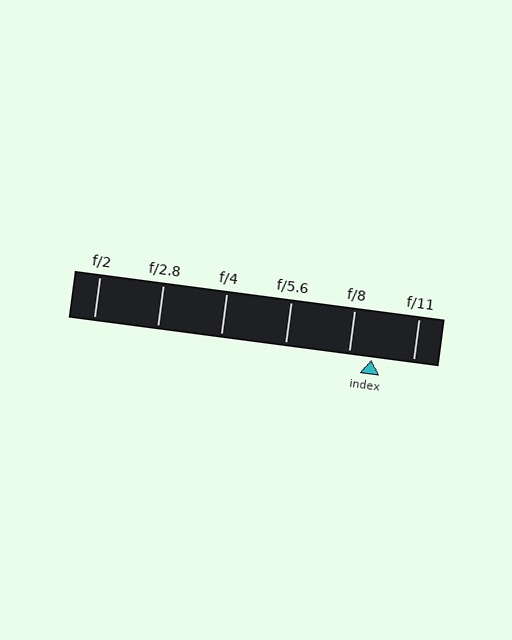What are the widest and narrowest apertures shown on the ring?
The widest aperture shown is f/2 and the narrowest is f/11.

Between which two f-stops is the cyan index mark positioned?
The index mark is between f/8 and f/11.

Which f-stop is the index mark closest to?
The index mark is closest to f/8.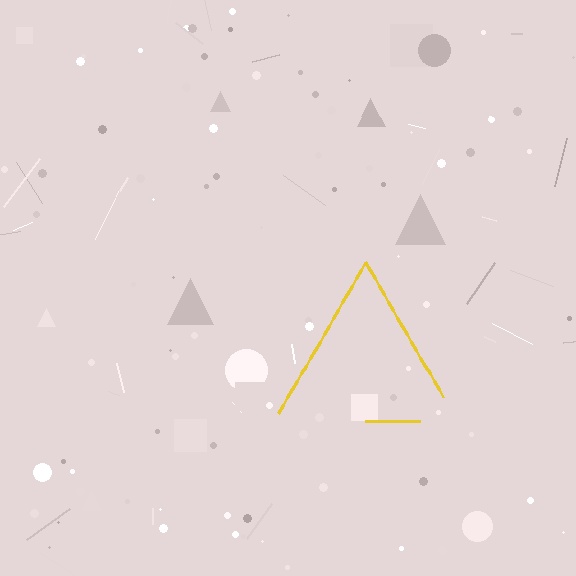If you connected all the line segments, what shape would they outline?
They would outline a triangle.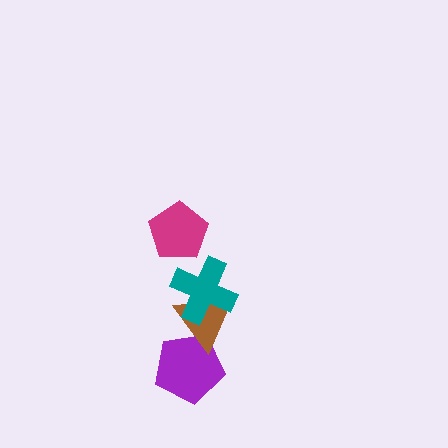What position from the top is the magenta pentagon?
The magenta pentagon is 1st from the top.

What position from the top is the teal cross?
The teal cross is 2nd from the top.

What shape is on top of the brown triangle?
The teal cross is on top of the brown triangle.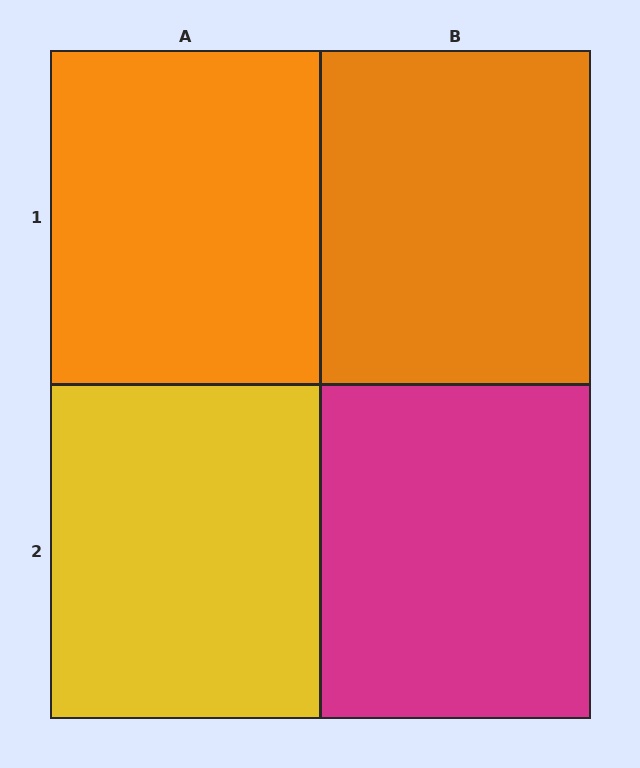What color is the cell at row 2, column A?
Yellow.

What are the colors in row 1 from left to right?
Orange, orange.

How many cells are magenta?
1 cell is magenta.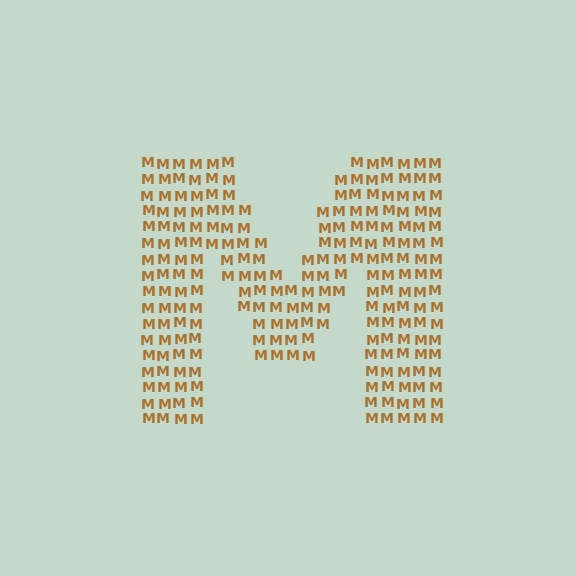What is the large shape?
The large shape is the letter M.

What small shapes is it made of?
It is made of small letter M's.